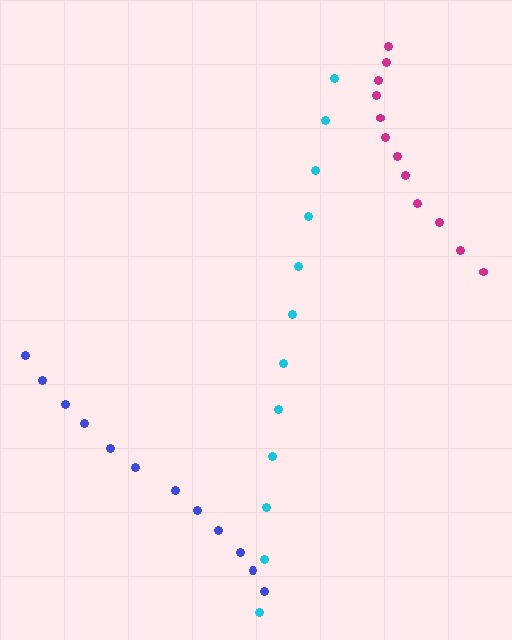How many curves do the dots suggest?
There are 3 distinct paths.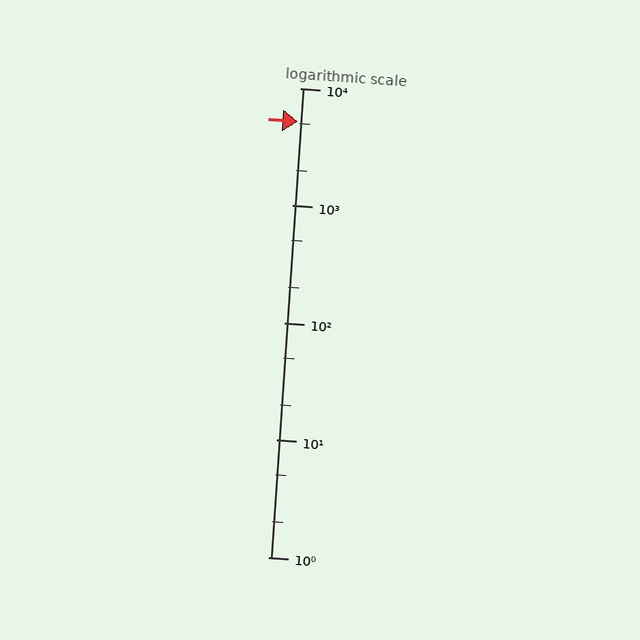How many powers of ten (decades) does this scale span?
The scale spans 4 decades, from 1 to 10000.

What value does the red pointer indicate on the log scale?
The pointer indicates approximately 5200.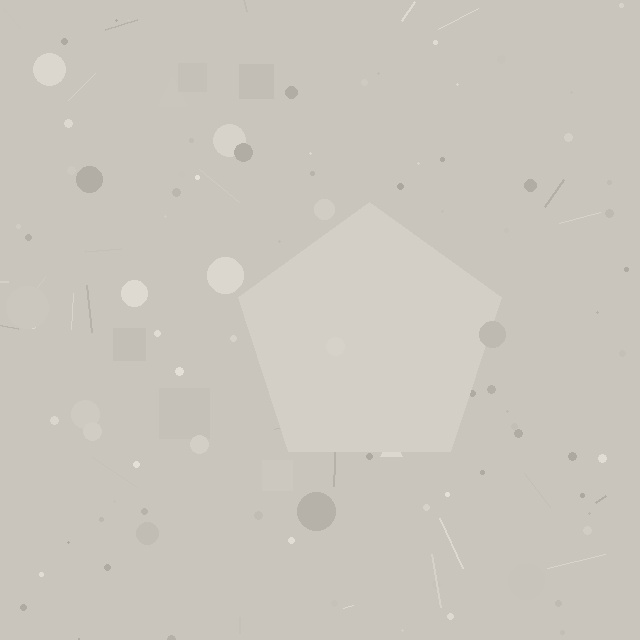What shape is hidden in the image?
A pentagon is hidden in the image.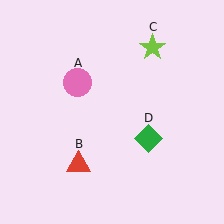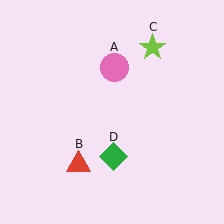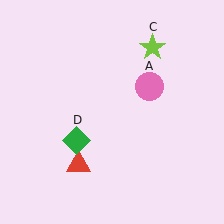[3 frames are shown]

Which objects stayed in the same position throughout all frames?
Red triangle (object B) and lime star (object C) remained stationary.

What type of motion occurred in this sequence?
The pink circle (object A), green diamond (object D) rotated clockwise around the center of the scene.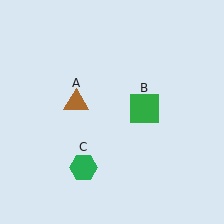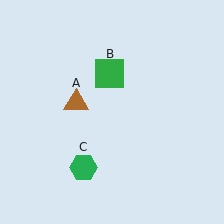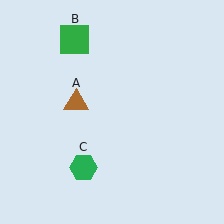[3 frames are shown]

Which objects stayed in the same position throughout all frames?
Brown triangle (object A) and green hexagon (object C) remained stationary.